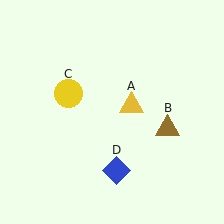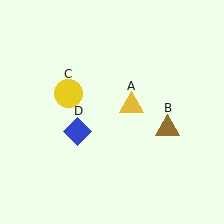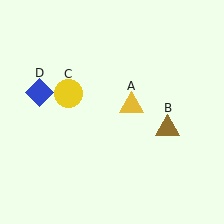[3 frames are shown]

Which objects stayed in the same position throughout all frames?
Yellow triangle (object A) and brown triangle (object B) and yellow circle (object C) remained stationary.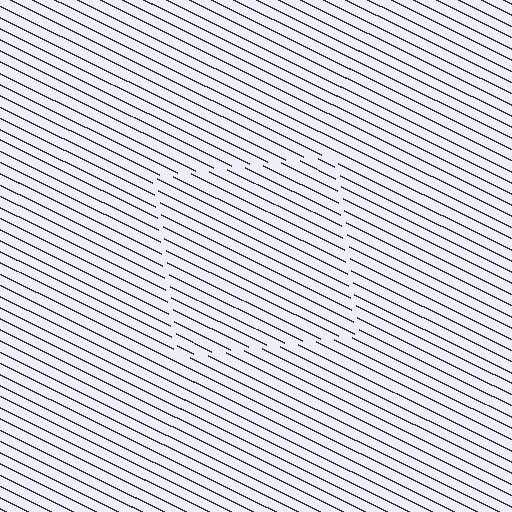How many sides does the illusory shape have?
4 sides — the line-ends trace a square.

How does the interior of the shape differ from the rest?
The interior of the shape contains the same grating, shifted by half a period — the contour is defined by the phase discontinuity where line-ends from the inner and outer gratings abut.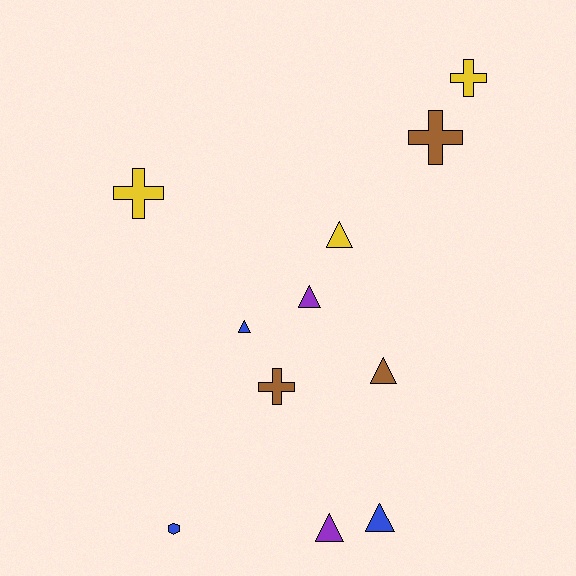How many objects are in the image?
There are 11 objects.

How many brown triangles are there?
There is 1 brown triangle.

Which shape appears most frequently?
Triangle, with 6 objects.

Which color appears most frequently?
Yellow, with 3 objects.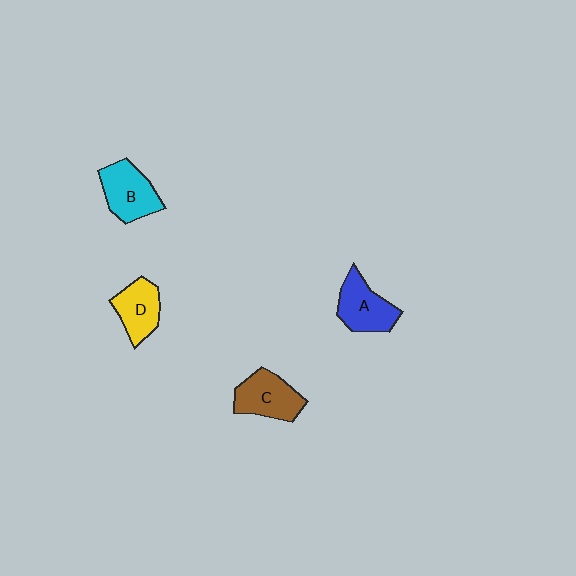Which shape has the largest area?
Shape B (cyan).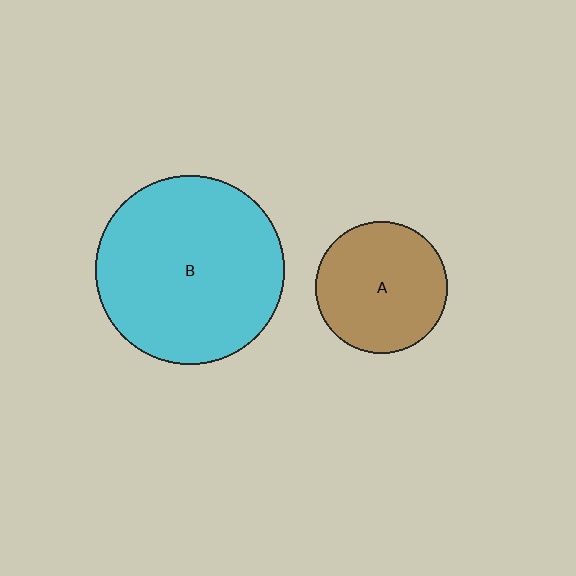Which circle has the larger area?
Circle B (cyan).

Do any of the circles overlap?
No, none of the circles overlap.